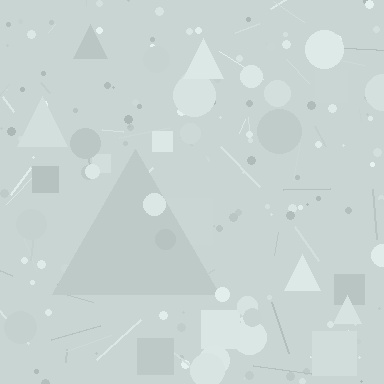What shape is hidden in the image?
A triangle is hidden in the image.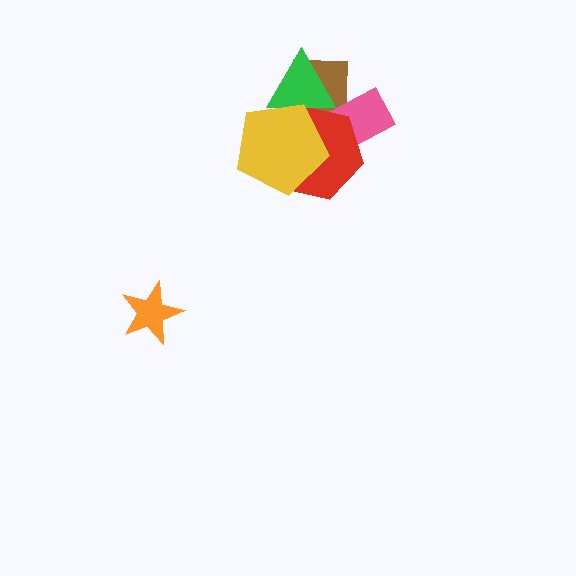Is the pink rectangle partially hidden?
Yes, it is partially covered by another shape.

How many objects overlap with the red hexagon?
4 objects overlap with the red hexagon.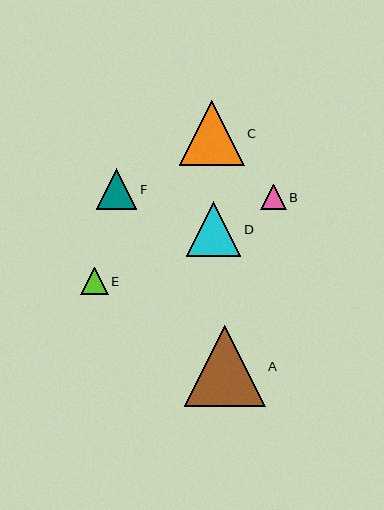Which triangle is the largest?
Triangle A is the largest with a size of approximately 81 pixels.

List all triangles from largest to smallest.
From largest to smallest: A, C, D, F, E, B.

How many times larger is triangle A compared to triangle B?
Triangle A is approximately 3.2 times the size of triangle B.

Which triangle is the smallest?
Triangle B is the smallest with a size of approximately 25 pixels.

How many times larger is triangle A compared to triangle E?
Triangle A is approximately 2.9 times the size of triangle E.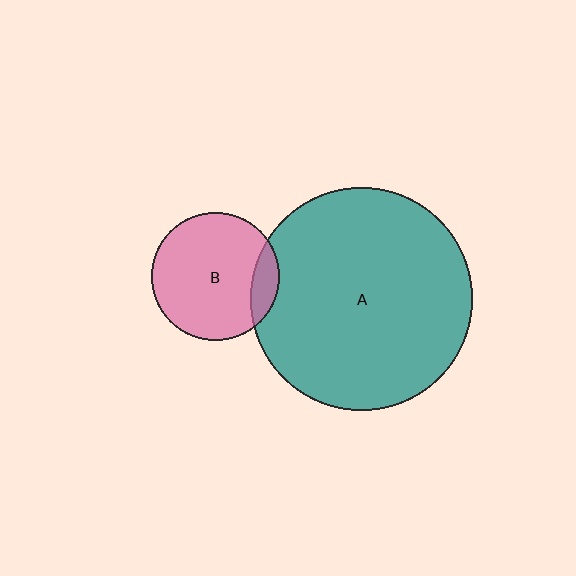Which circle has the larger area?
Circle A (teal).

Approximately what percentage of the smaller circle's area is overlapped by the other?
Approximately 15%.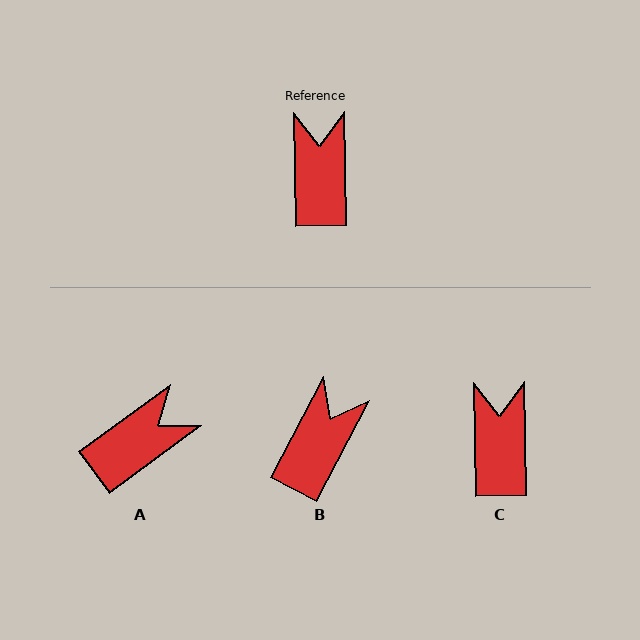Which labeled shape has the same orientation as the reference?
C.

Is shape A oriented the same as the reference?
No, it is off by about 55 degrees.